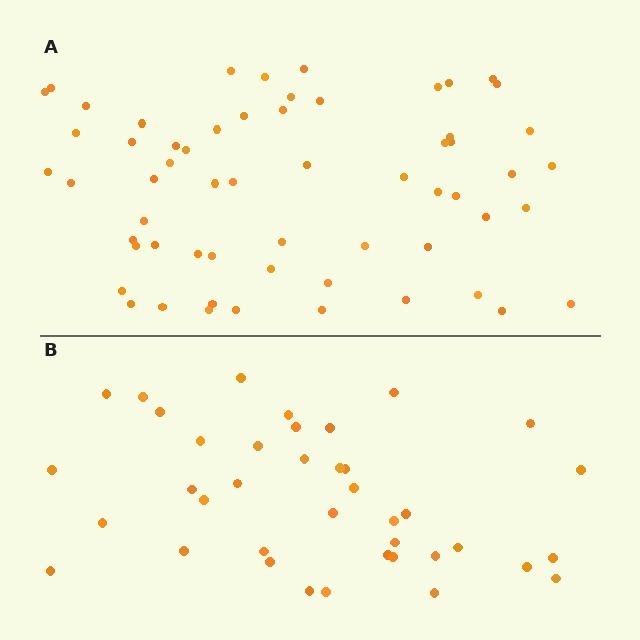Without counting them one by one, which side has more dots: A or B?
Region A (the top region) has more dots.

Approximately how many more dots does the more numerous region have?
Region A has approximately 20 more dots than region B.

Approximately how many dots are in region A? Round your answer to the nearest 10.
About 60 dots.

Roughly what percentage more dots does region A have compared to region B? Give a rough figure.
About 55% more.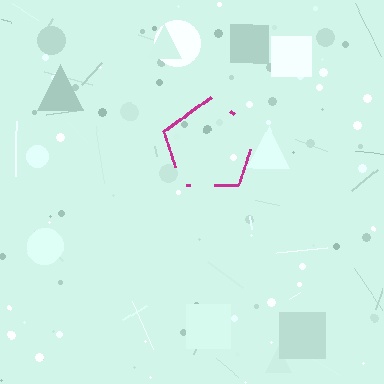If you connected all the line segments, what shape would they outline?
They would outline a pentagon.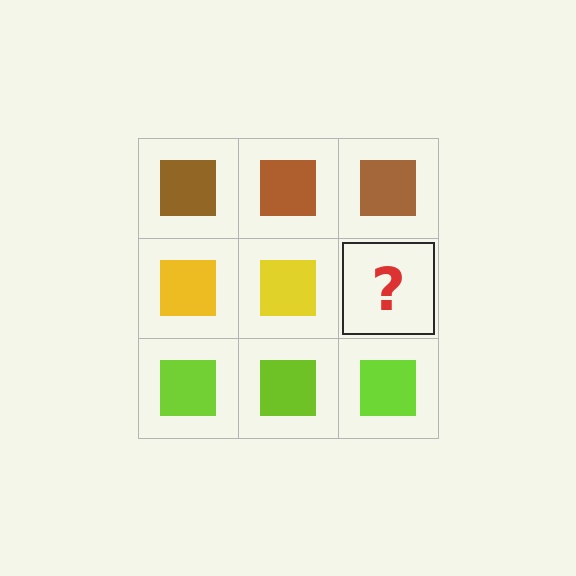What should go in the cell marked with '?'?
The missing cell should contain a yellow square.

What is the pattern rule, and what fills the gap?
The rule is that each row has a consistent color. The gap should be filled with a yellow square.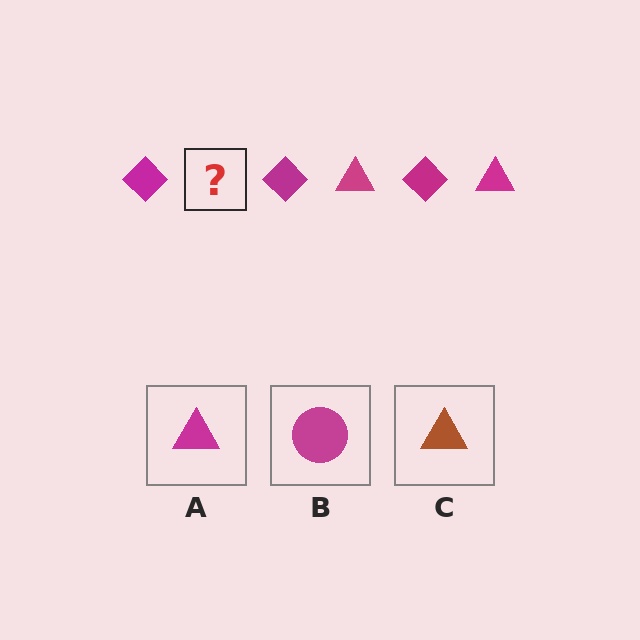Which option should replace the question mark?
Option A.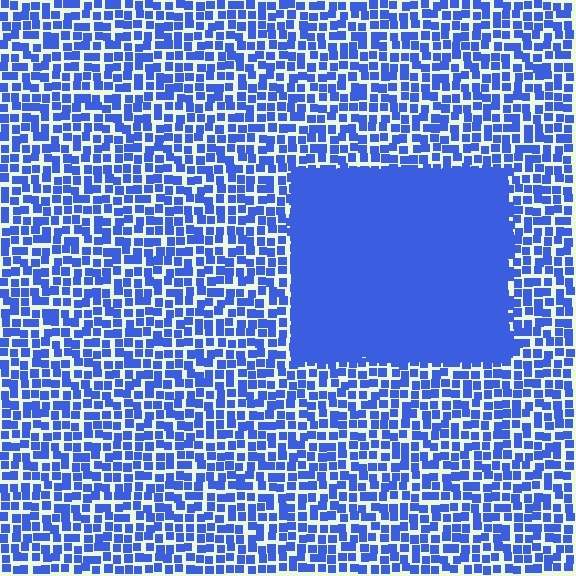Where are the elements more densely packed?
The elements are more densely packed inside the rectangle boundary.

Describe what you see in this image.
The image contains small blue elements arranged at two different densities. A rectangle-shaped region is visible where the elements are more densely packed than the surrounding area.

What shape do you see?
I see a rectangle.